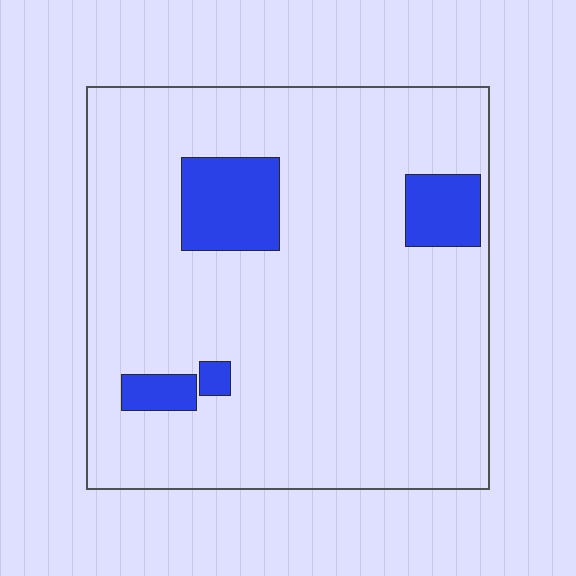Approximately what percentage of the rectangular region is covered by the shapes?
Approximately 10%.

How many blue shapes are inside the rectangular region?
4.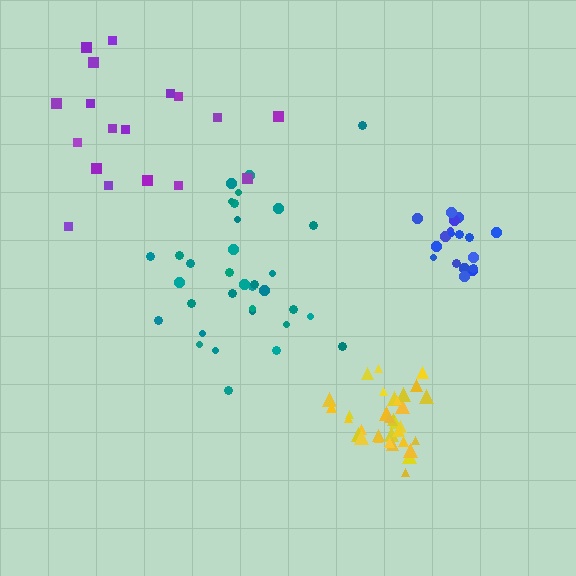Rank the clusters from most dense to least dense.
yellow, blue, teal, purple.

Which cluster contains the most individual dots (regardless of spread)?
Teal (35).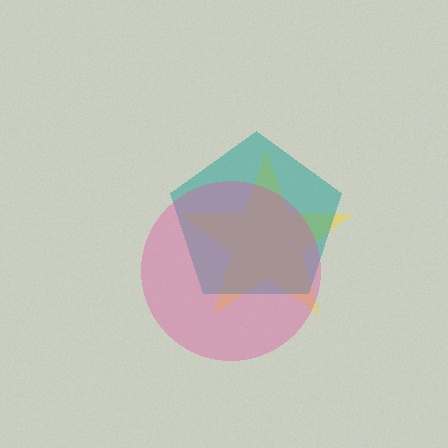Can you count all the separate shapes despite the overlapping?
Yes, there are 3 separate shapes.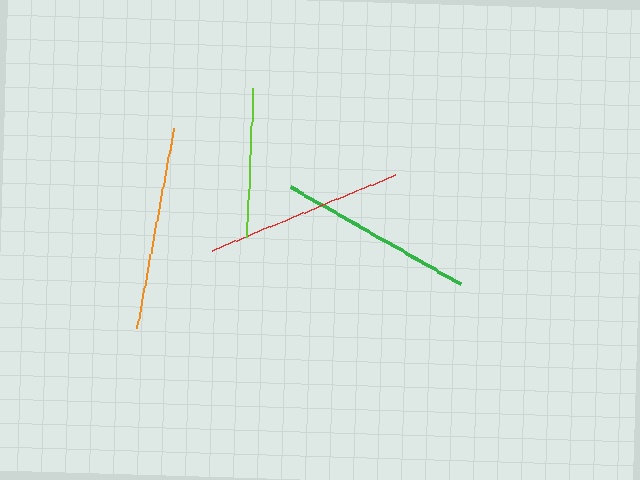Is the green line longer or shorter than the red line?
The red line is longer than the green line.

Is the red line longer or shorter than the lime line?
The red line is longer than the lime line.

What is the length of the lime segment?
The lime segment is approximately 149 pixels long.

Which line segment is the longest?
The orange line is the longest at approximately 204 pixels.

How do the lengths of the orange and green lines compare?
The orange and green lines are approximately the same length.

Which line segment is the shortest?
The lime line is the shortest at approximately 149 pixels.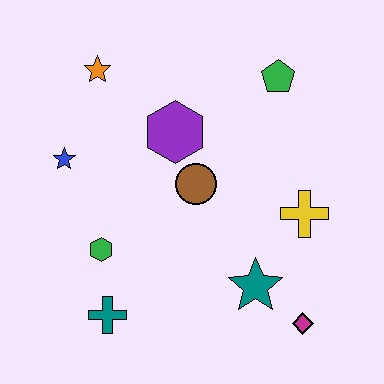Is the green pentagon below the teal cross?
No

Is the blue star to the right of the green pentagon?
No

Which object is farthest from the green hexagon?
The green pentagon is farthest from the green hexagon.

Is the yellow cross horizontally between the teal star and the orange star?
No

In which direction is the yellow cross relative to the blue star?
The yellow cross is to the right of the blue star.